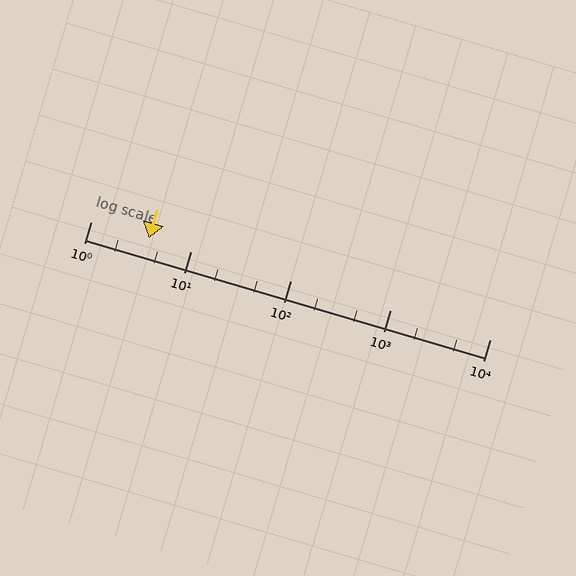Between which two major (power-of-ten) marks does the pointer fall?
The pointer is between 1 and 10.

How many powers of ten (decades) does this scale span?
The scale spans 4 decades, from 1 to 10000.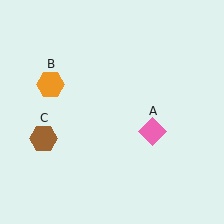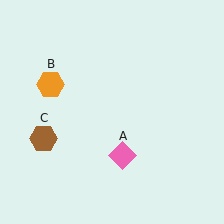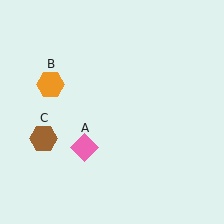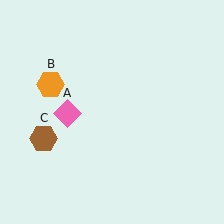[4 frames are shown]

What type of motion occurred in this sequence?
The pink diamond (object A) rotated clockwise around the center of the scene.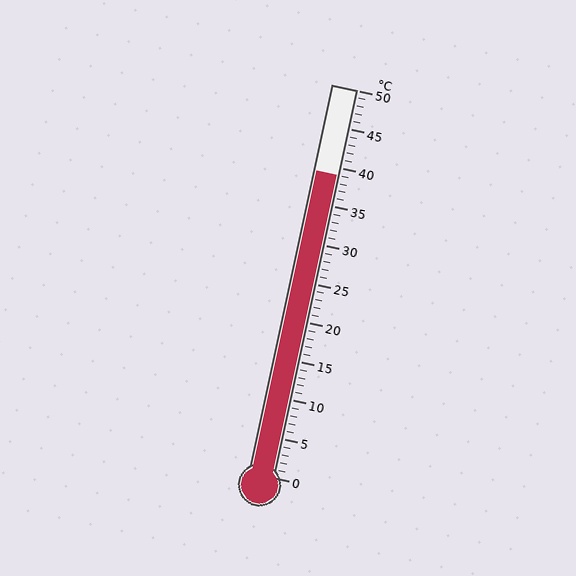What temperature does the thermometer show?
The thermometer shows approximately 39°C.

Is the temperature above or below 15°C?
The temperature is above 15°C.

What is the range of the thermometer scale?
The thermometer scale ranges from 0°C to 50°C.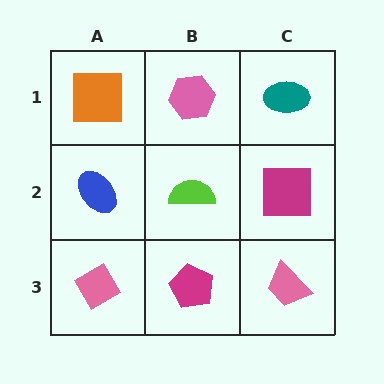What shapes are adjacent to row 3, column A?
A blue ellipse (row 2, column A), a magenta pentagon (row 3, column B).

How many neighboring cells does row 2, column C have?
3.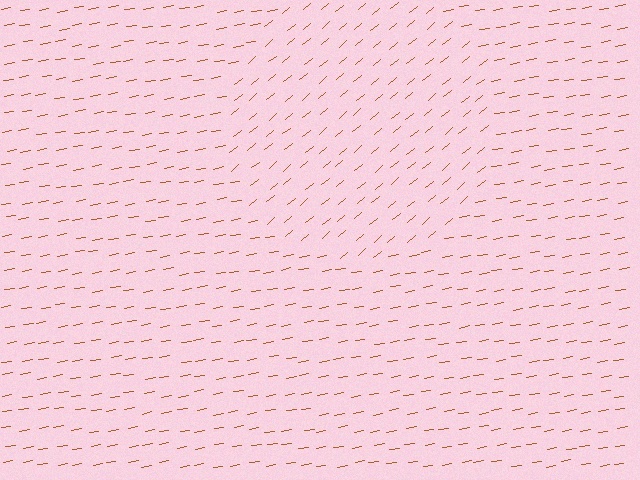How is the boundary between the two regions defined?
The boundary is defined purely by a change in line orientation (approximately 30 degrees difference). All lines are the same color and thickness.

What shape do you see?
I see a circle.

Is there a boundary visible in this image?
Yes, there is a texture boundary formed by a change in line orientation.